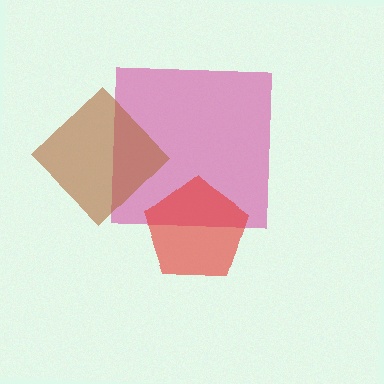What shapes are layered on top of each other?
The layered shapes are: a magenta square, a red pentagon, a brown diamond.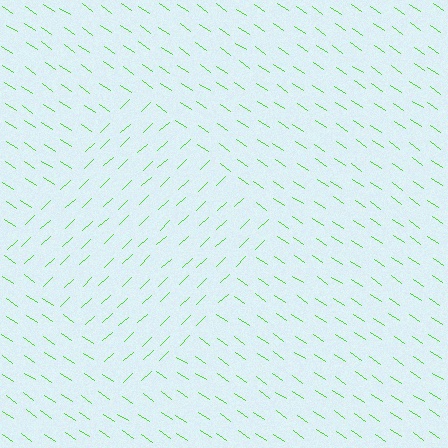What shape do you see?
I see a diamond.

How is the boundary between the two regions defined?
The boundary is defined purely by a change in line orientation (approximately 77 degrees difference). All lines are the same color and thickness.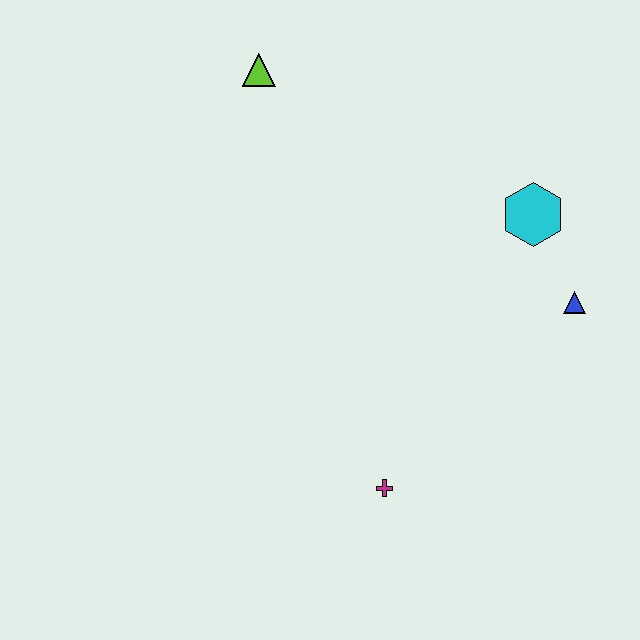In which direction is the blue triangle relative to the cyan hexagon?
The blue triangle is below the cyan hexagon.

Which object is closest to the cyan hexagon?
The blue triangle is closest to the cyan hexagon.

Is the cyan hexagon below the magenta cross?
No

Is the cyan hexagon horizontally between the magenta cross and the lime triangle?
No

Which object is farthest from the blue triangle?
The lime triangle is farthest from the blue triangle.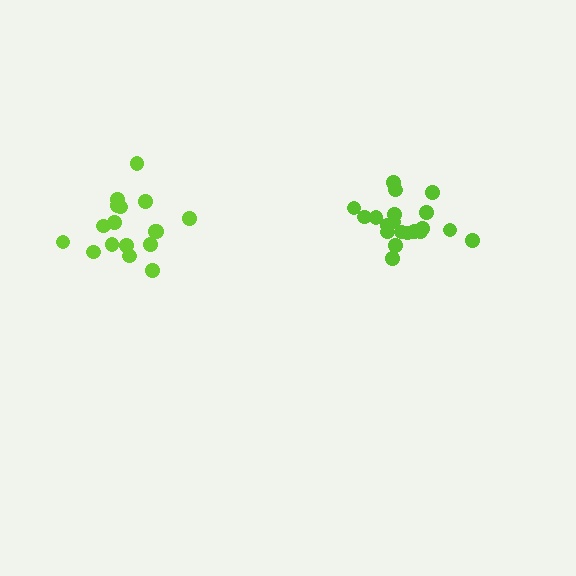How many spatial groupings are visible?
There are 2 spatial groupings.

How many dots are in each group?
Group 1: 17 dots, Group 2: 20 dots (37 total).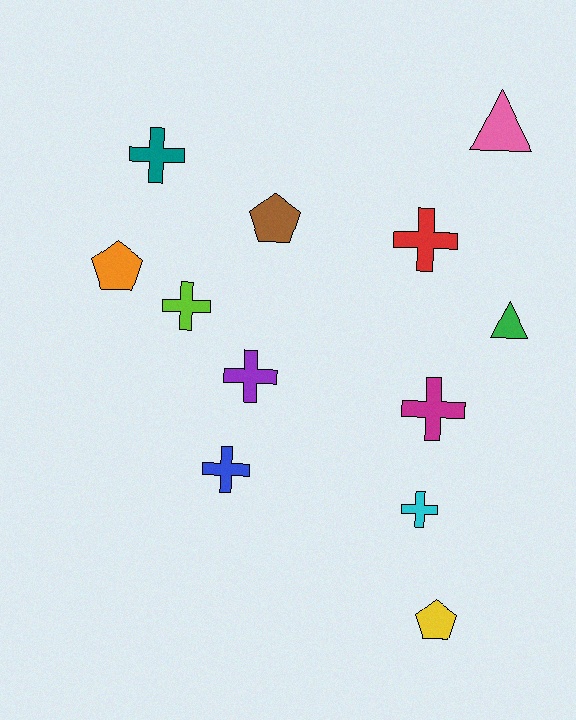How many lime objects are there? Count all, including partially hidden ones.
There is 1 lime object.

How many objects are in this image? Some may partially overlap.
There are 12 objects.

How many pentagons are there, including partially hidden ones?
There are 3 pentagons.